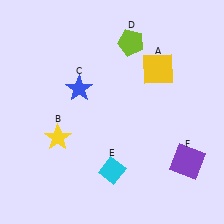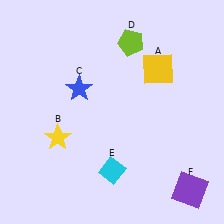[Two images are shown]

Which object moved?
The purple square (F) moved down.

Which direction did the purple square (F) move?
The purple square (F) moved down.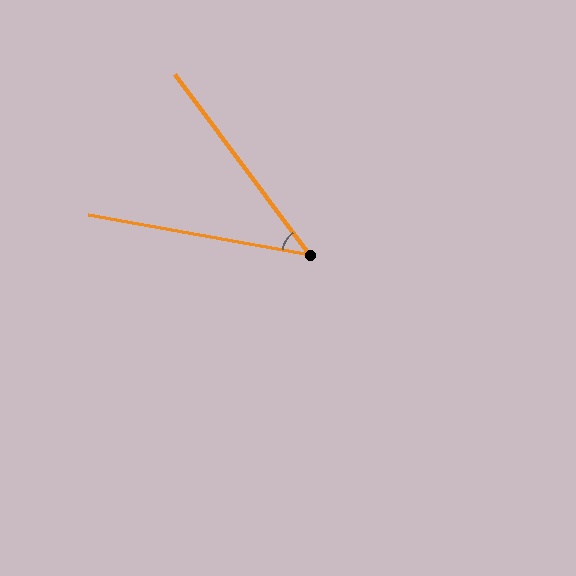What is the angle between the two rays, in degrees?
Approximately 43 degrees.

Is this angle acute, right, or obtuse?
It is acute.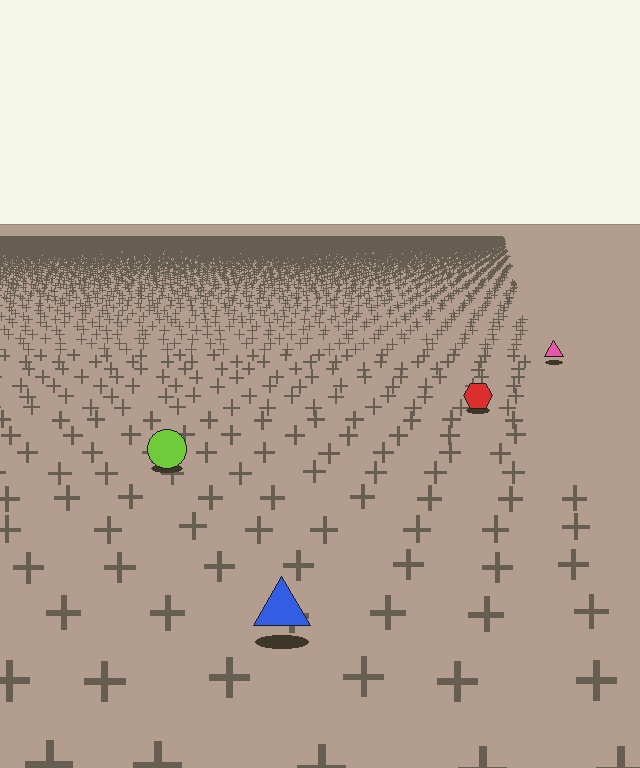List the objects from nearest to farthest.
From nearest to farthest: the blue triangle, the lime circle, the red hexagon, the pink triangle.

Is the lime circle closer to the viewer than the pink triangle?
Yes. The lime circle is closer — you can tell from the texture gradient: the ground texture is coarser near it.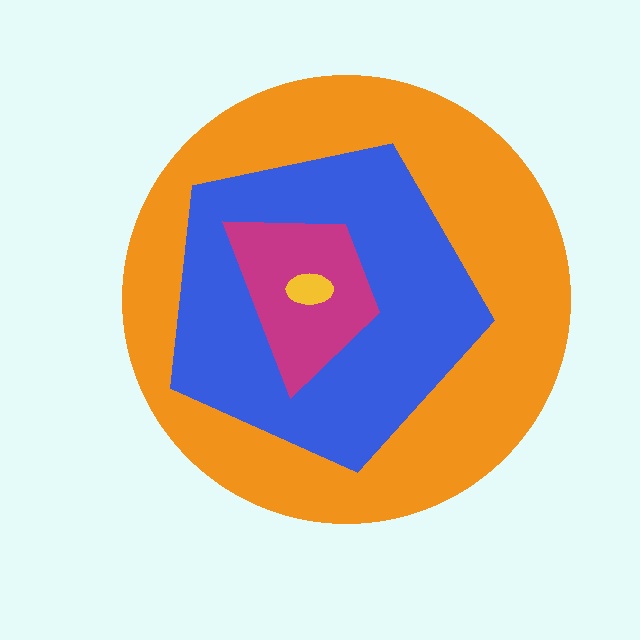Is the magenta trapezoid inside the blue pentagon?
Yes.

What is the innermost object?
The yellow ellipse.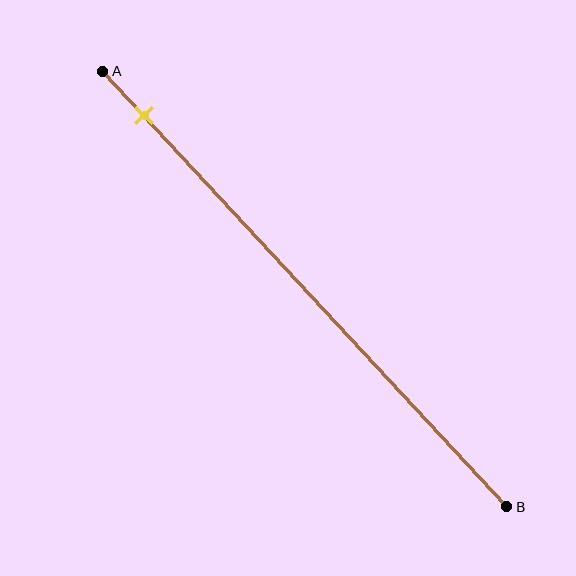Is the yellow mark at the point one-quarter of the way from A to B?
No, the mark is at about 10% from A, not at the 25% one-quarter point.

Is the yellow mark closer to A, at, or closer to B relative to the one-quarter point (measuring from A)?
The yellow mark is closer to point A than the one-quarter point of segment AB.